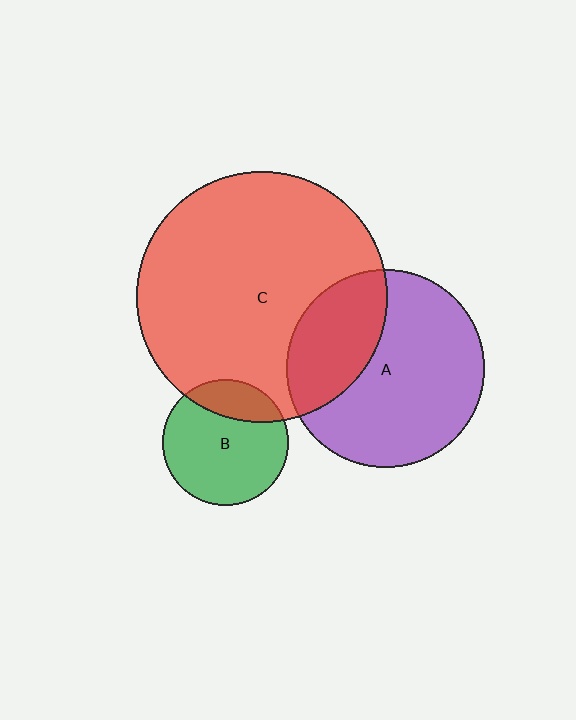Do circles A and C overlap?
Yes.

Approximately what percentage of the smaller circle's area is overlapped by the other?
Approximately 30%.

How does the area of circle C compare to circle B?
Approximately 4.0 times.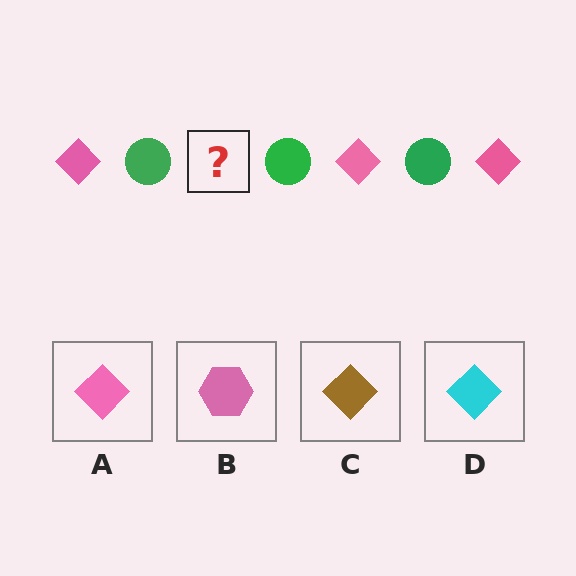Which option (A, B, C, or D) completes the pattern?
A.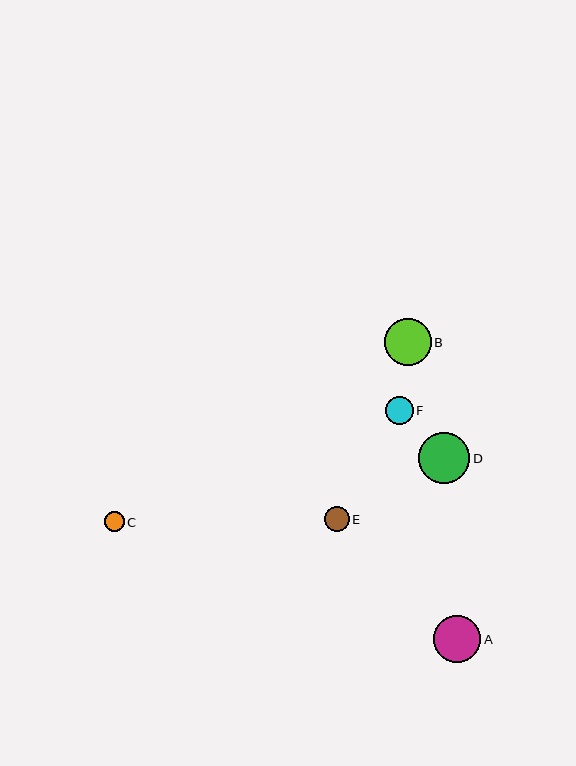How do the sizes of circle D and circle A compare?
Circle D and circle A are approximately the same size.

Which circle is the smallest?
Circle C is the smallest with a size of approximately 20 pixels.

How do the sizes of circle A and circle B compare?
Circle A and circle B are approximately the same size.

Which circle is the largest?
Circle D is the largest with a size of approximately 51 pixels.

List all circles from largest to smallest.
From largest to smallest: D, A, B, F, E, C.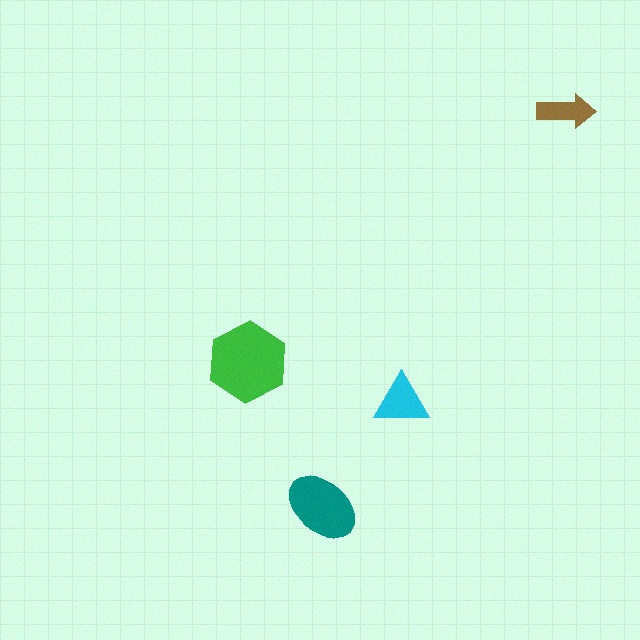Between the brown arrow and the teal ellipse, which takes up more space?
The teal ellipse.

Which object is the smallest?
The brown arrow.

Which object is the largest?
The green hexagon.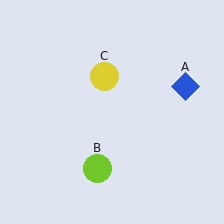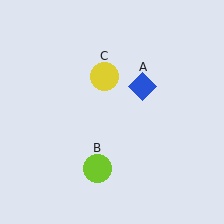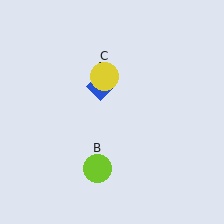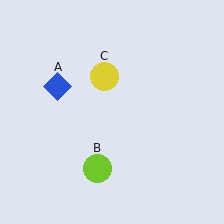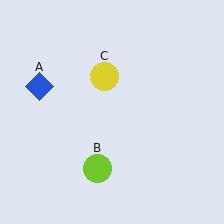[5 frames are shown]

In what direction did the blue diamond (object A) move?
The blue diamond (object A) moved left.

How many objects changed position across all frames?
1 object changed position: blue diamond (object A).